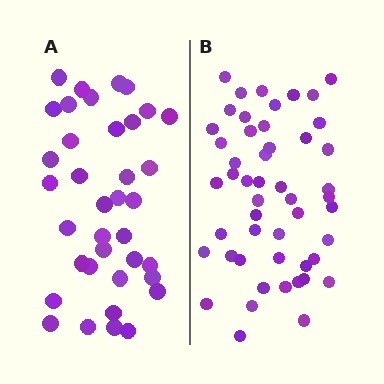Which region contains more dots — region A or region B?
Region B (the right region) has more dots.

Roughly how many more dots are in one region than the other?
Region B has approximately 15 more dots than region A.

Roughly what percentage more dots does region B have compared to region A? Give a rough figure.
About 35% more.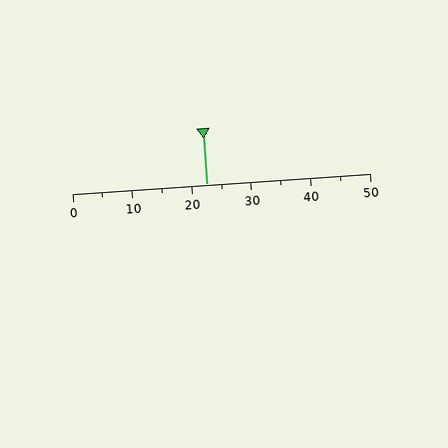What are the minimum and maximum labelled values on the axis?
The axis runs from 0 to 50.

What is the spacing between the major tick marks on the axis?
The major ticks are spaced 10 apart.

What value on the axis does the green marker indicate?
The marker indicates approximately 22.5.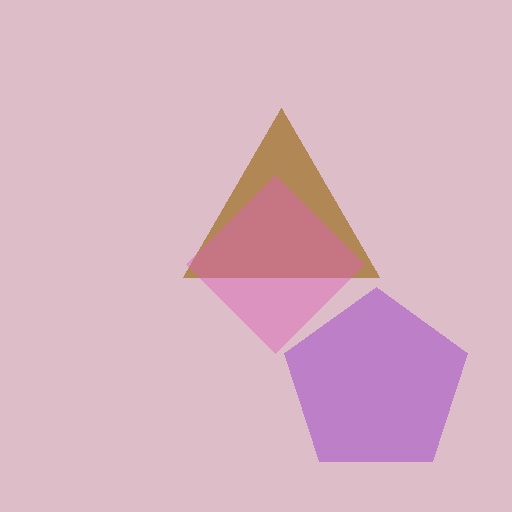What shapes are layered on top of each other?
The layered shapes are: a brown triangle, a purple pentagon, a pink diamond.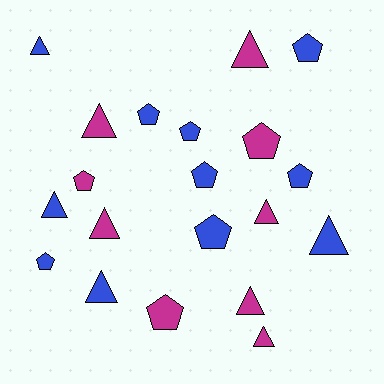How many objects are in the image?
There are 20 objects.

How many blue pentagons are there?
There are 7 blue pentagons.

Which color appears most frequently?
Blue, with 11 objects.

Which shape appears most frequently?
Triangle, with 10 objects.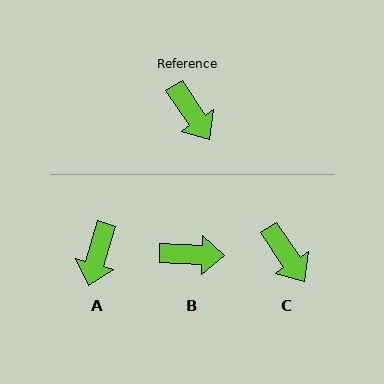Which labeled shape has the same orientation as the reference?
C.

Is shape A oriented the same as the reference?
No, it is off by about 50 degrees.